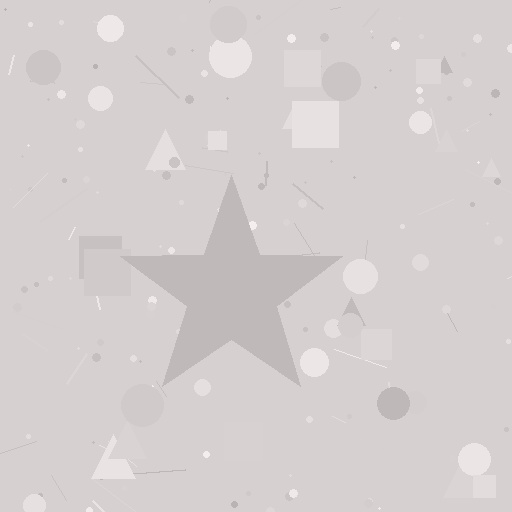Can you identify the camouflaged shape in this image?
The camouflaged shape is a star.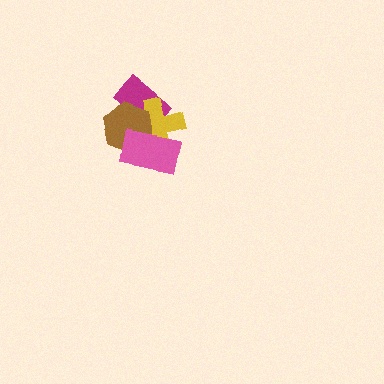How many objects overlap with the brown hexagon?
3 objects overlap with the brown hexagon.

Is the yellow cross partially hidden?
Yes, it is partially covered by another shape.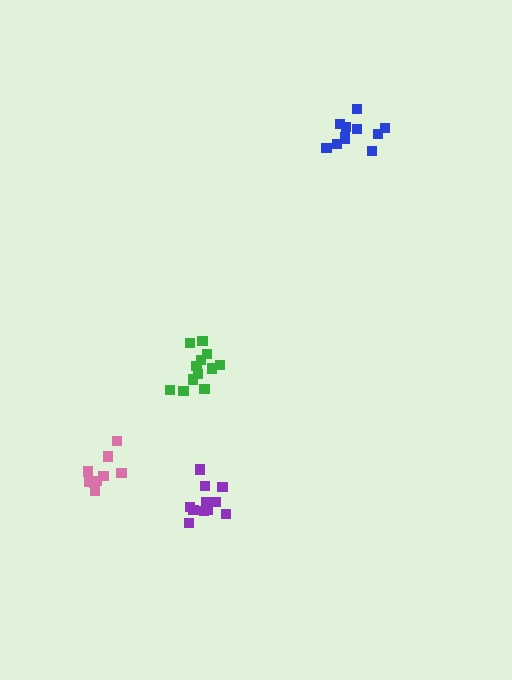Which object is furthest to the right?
The blue cluster is rightmost.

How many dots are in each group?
Group 1: 9 dots, Group 2: 11 dots, Group 3: 12 dots, Group 4: 11 dots (43 total).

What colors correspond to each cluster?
The clusters are colored: pink, blue, green, purple.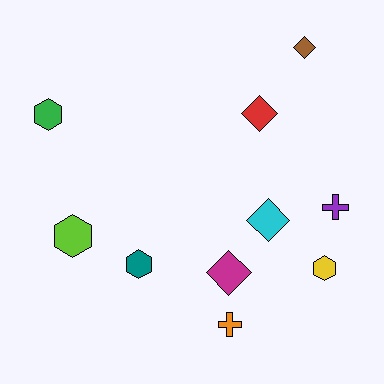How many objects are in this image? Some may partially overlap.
There are 10 objects.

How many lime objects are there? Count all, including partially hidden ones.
There is 1 lime object.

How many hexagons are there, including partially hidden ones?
There are 4 hexagons.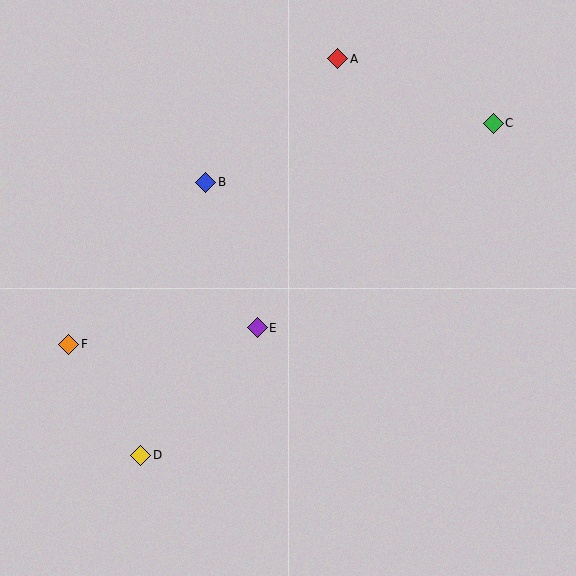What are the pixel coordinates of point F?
Point F is at (69, 344).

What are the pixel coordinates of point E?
Point E is at (257, 328).